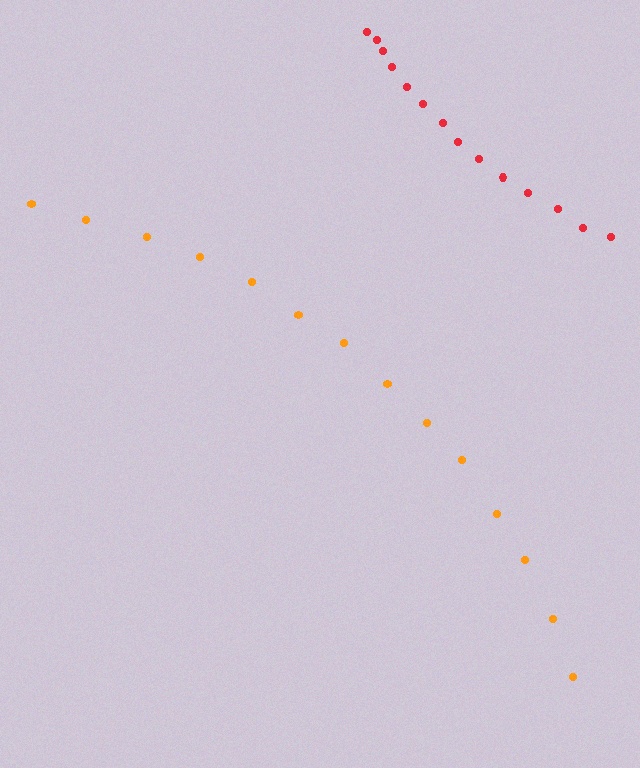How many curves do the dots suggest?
There are 2 distinct paths.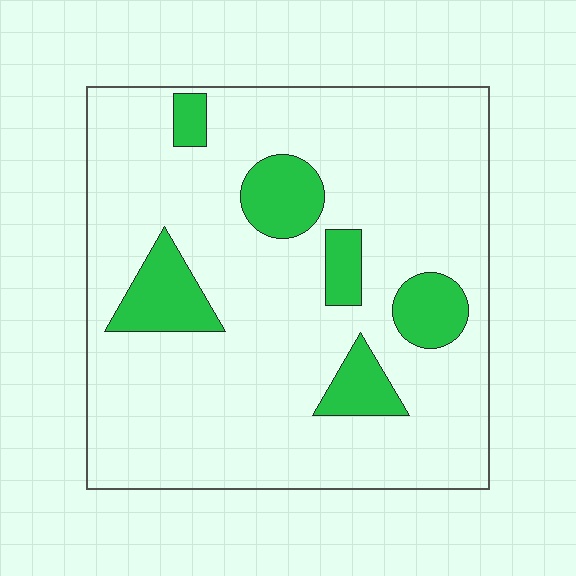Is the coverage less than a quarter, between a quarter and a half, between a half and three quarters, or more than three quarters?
Less than a quarter.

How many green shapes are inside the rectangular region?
6.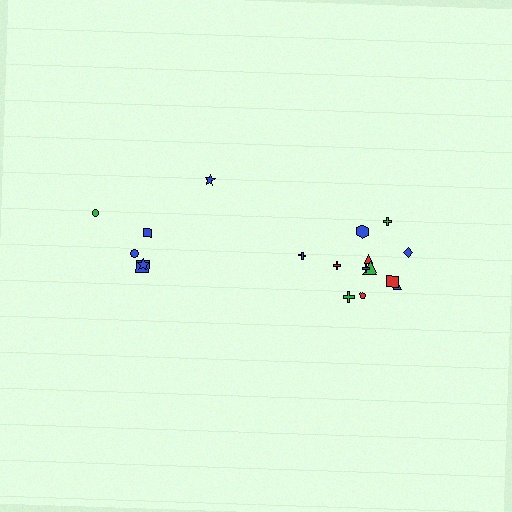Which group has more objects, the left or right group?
The right group.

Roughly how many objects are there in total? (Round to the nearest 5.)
Roughly 20 objects in total.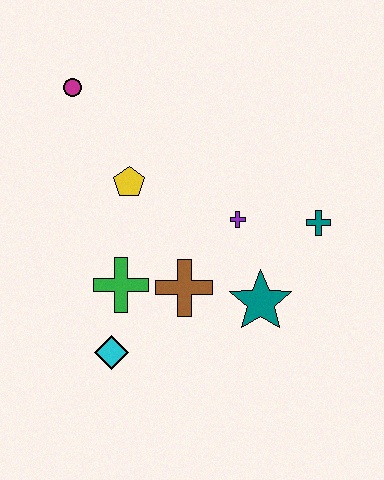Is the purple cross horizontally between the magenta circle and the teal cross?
Yes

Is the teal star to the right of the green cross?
Yes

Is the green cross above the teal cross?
No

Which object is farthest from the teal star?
The magenta circle is farthest from the teal star.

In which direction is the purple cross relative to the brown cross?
The purple cross is above the brown cross.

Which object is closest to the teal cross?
The purple cross is closest to the teal cross.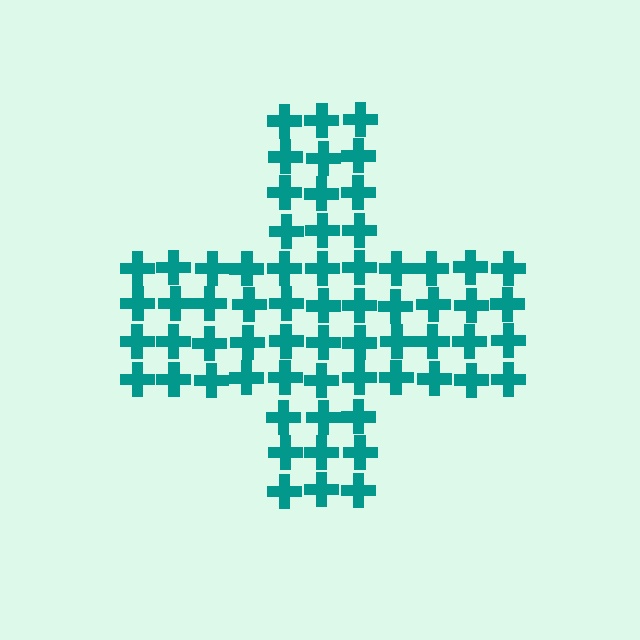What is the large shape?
The large shape is a cross.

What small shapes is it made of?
It is made of small crosses.